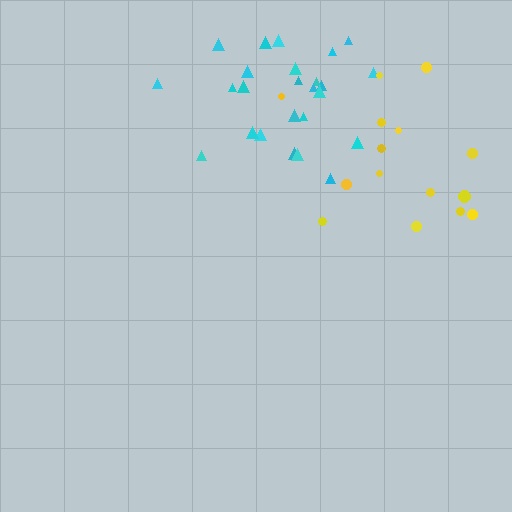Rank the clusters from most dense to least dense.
cyan, yellow.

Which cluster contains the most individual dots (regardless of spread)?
Cyan (25).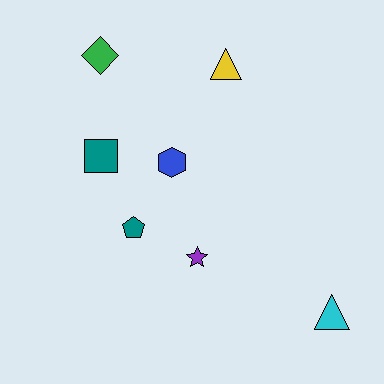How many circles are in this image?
There are no circles.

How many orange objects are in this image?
There are no orange objects.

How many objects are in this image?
There are 7 objects.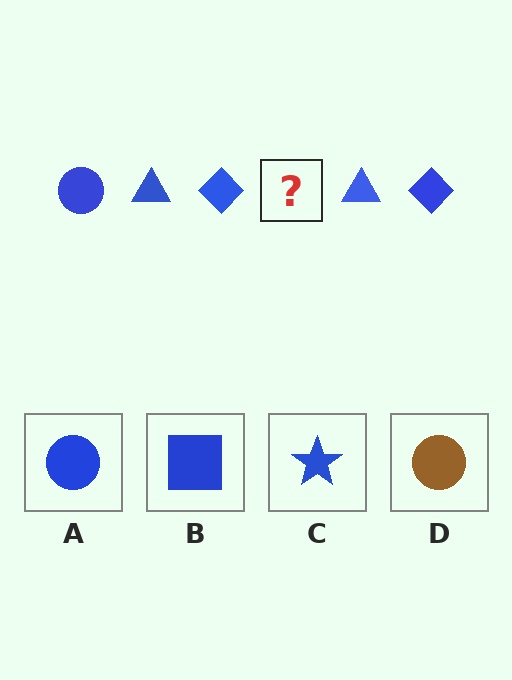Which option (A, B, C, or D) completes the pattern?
A.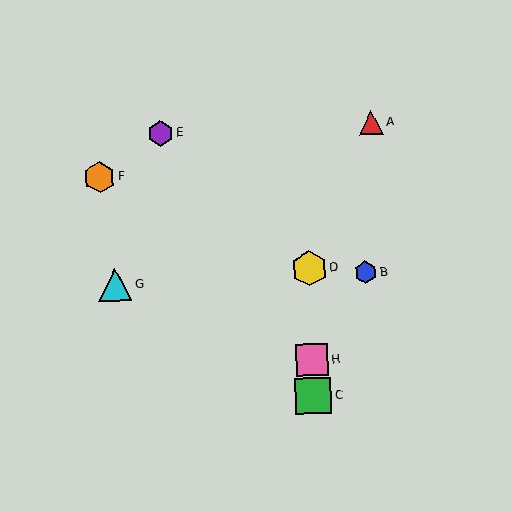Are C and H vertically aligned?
Yes, both are at x≈313.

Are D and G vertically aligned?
No, D is at x≈309 and G is at x≈115.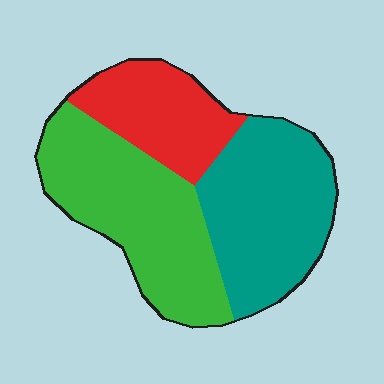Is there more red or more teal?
Teal.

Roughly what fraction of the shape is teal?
Teal takes up about three eighths (3/8) of the shape.